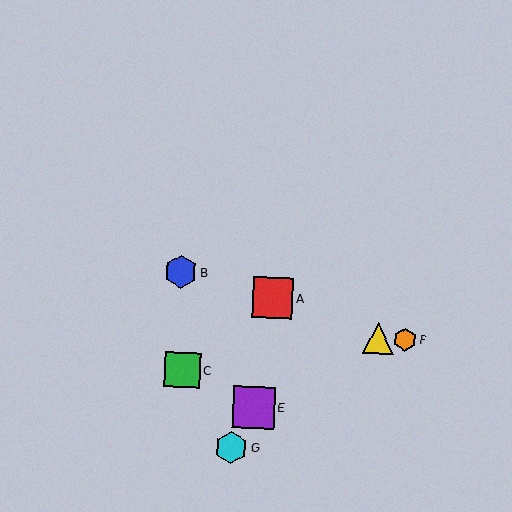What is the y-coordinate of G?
Object G is at y≈447.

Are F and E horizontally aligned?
No, F is at y≈340 and E is at y≈407.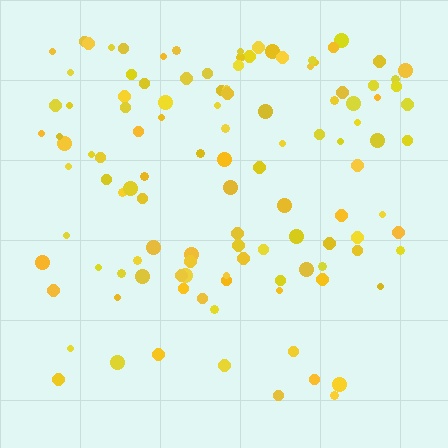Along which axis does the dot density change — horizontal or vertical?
Vertical.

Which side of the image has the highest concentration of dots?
The top.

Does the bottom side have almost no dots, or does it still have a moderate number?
Still a moderate number, just noticeably fewer than the top.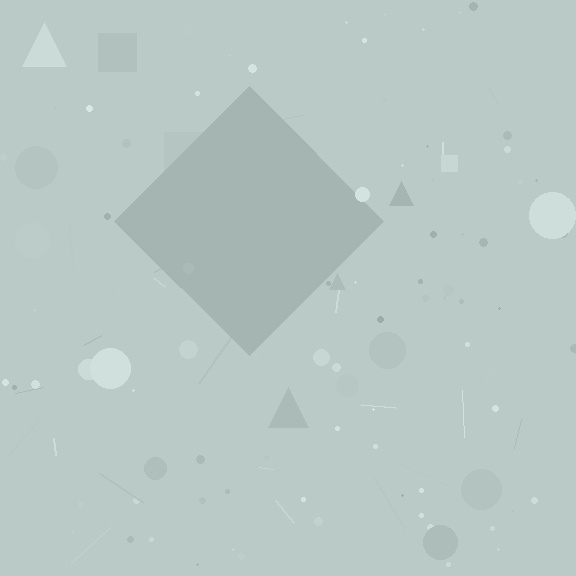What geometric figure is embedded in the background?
A diamond is embedded in the background.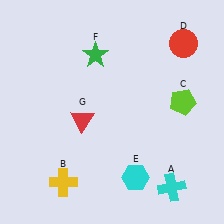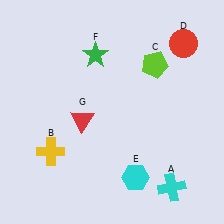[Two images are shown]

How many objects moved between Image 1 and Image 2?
2 objects moved between the two images.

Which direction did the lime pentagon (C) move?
The lime pentagon (C) moved up.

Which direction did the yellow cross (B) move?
The yellow cross (B) moved up.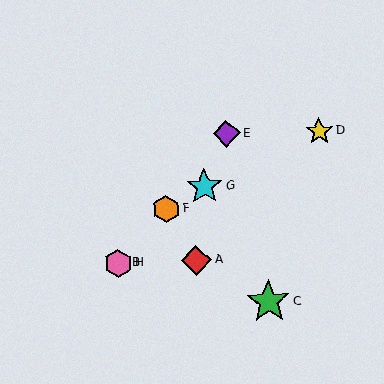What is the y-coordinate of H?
Object H is at y≈263.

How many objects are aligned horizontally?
3 objects (A, B, H) are aligned horizontally.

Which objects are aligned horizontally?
Objects A, B, H are aligned horizontally.